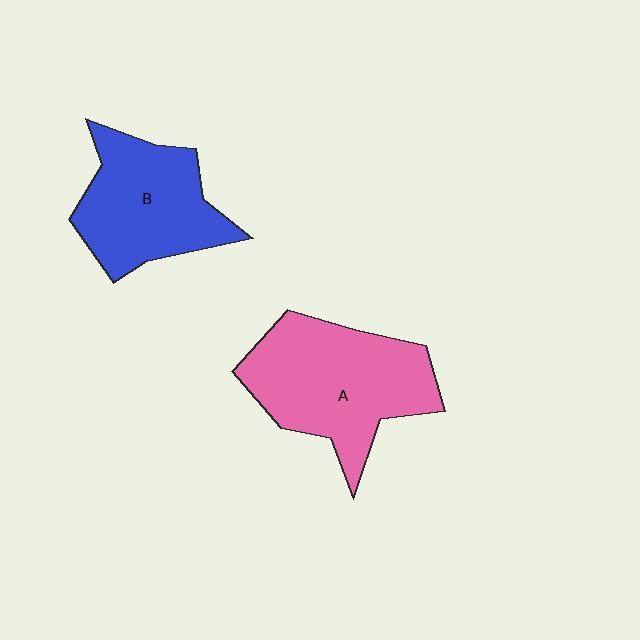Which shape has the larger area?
Shape A (pink).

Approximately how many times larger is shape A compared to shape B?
Approximately 1.2 times.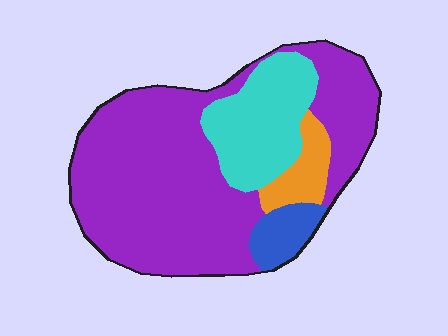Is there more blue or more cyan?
Cyan.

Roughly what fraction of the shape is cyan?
Cyan covers around 20% of the shape.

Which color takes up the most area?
Purple, at roughly 65%.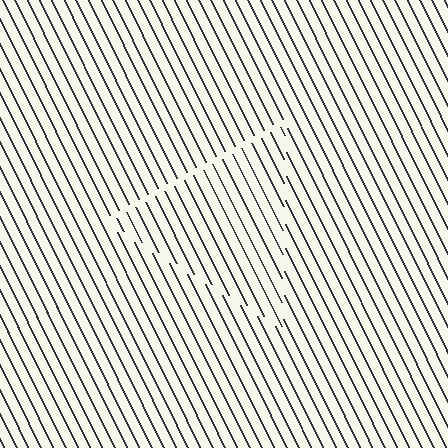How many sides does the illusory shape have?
3 sides — the line-ends trace a triangle.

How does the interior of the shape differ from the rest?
The interior of the shape contains the same grating, shifted by half a period — the contour is defined by the phase discontinuity where line-ends from the inner and outer gratings abut.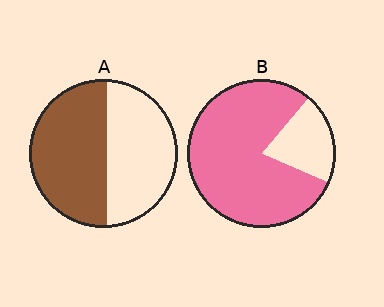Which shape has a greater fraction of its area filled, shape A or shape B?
Shape B.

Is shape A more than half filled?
Roughly half.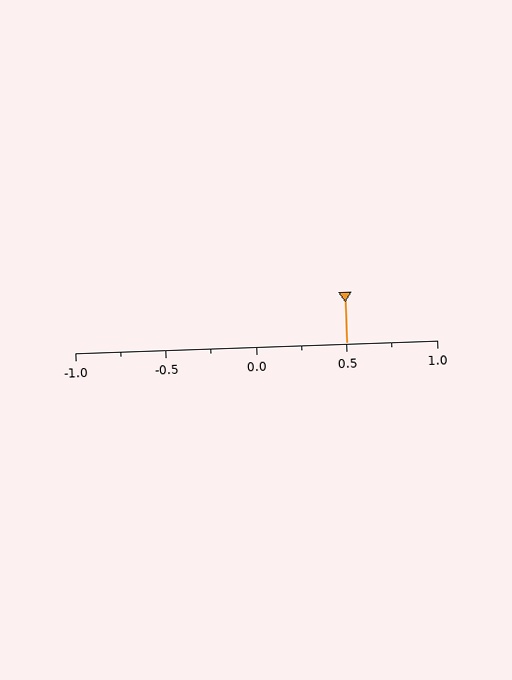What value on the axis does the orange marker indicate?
The marker indicates approximately 0.5.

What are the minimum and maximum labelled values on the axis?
The axis runs from -1.0 to 1.0.